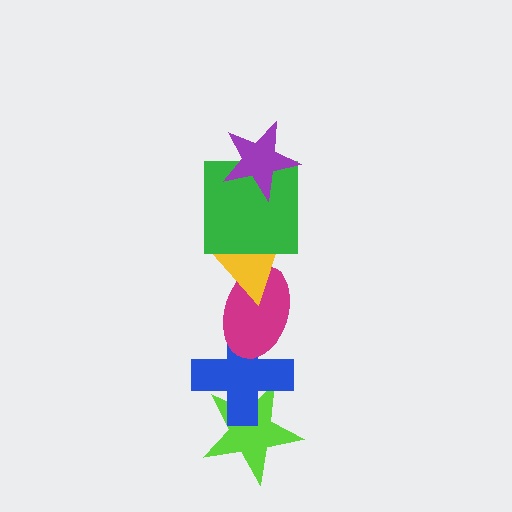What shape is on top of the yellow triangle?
The green square is on top of the yellow triangle.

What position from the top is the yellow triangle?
The yellow triangle is 3rd from the top.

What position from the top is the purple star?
The purple star is 1st from the top.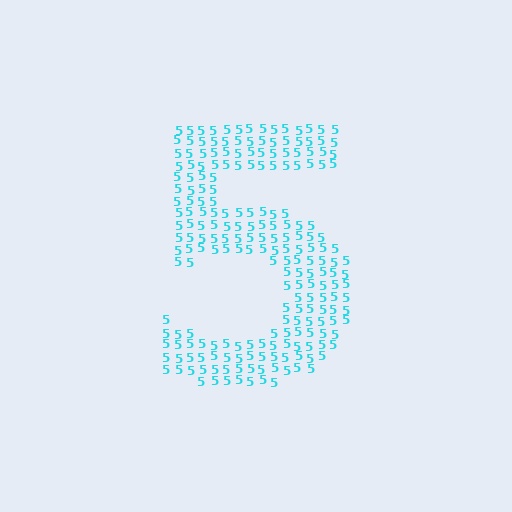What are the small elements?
The small elements are digit 5's.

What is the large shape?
The large shape is the digit 5.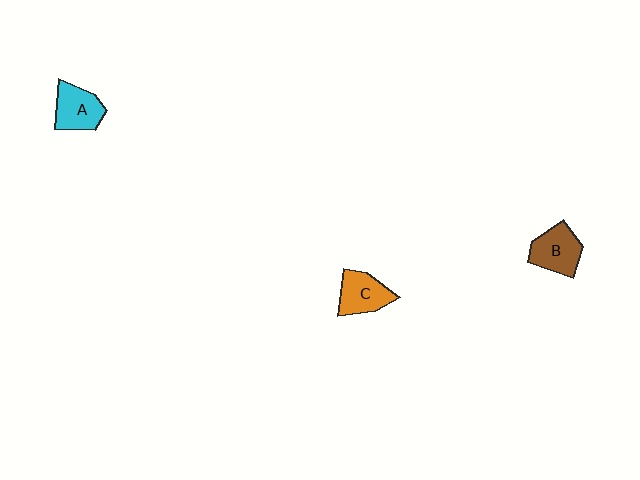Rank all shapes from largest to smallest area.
From largest to smallest: B (brown), A (cyan), C (orange).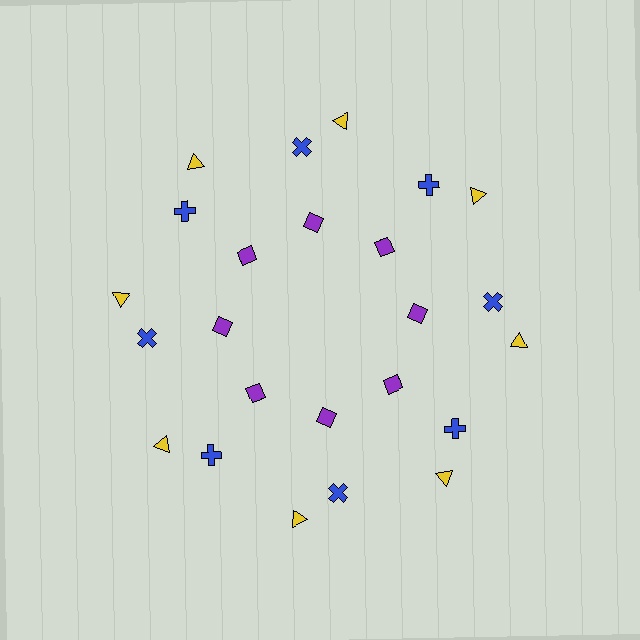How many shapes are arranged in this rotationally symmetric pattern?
There are 24 shapes, arranged in 8 groups of 3.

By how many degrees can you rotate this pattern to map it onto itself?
The pattern maps onto itself every 45 degrees of rotation.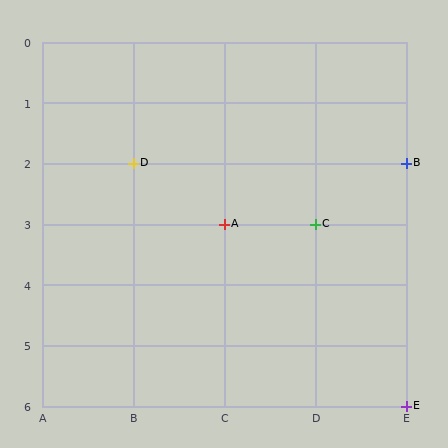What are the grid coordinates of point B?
Point B is at grid coordinates (E, 2).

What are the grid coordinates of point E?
Point E is at grid coordinates (E, 6).